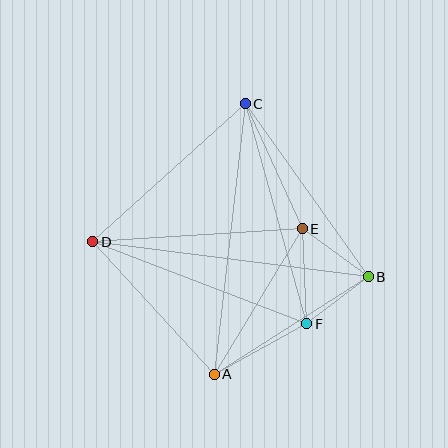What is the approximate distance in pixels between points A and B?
The distance between A and B is approximately 182 pixels.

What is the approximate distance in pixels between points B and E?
The distance between B and E is approximately 81 pixels.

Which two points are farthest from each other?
Points B and D are farthest from each other.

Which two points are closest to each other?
Points B and F are closest to each other.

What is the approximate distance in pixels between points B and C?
The distance between B and C is approximately 212 pixels.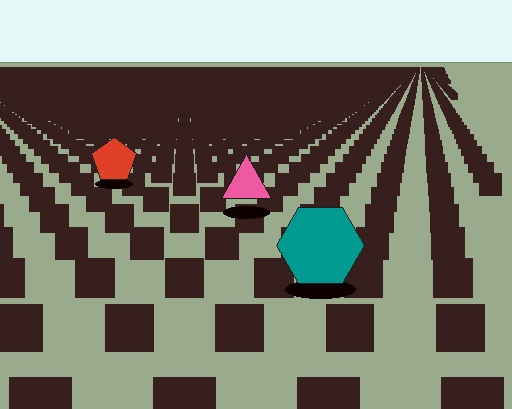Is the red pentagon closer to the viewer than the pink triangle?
No. The pink triangle is closer — you can tell from the texture gradient: the ground texture is coarser near it.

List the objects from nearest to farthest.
From nearest to farthest: the teal hexagon, the pink triangle, the red pentagon.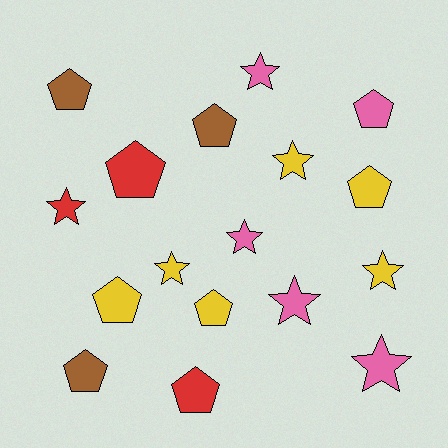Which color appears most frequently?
Yellow, with 6 objects.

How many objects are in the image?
There are 17 objects.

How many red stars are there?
There is 1 red star.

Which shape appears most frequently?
Pentagon, with 9 objects.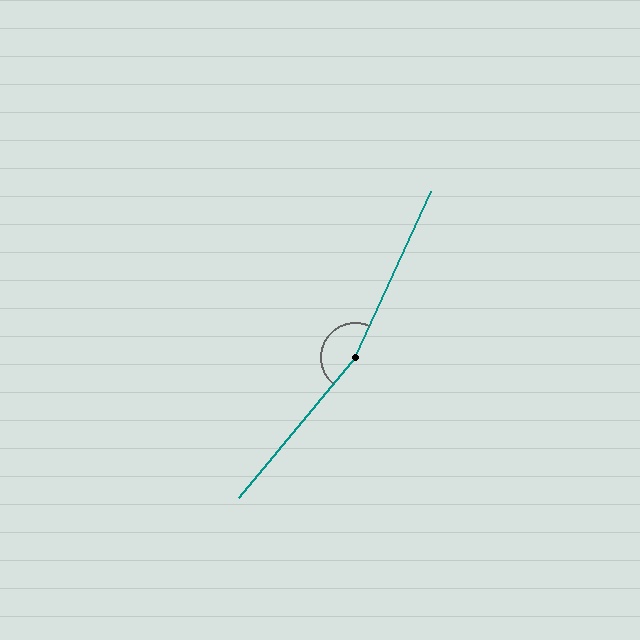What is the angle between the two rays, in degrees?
Approximately 165 degrees.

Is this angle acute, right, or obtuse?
It is obtuse.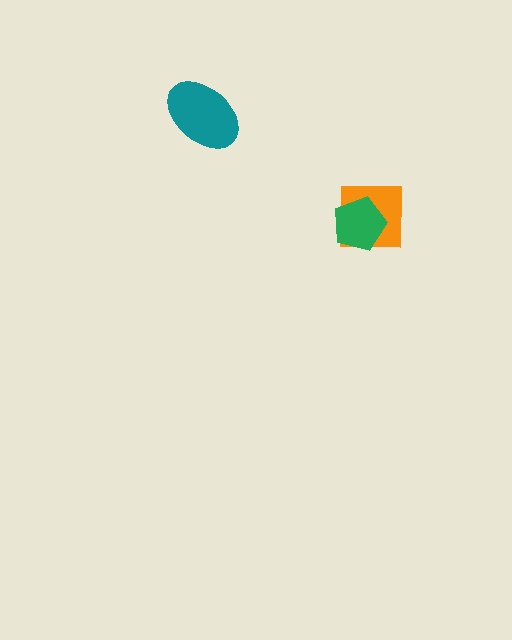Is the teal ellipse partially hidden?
No, no other shape covers it.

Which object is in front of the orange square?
The green pentagon is in front of the orange square.